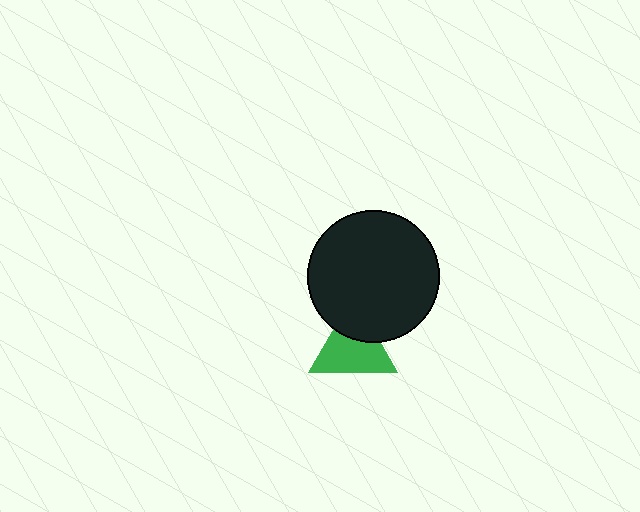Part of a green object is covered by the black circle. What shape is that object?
It is a triangle.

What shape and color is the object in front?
The object in front is a black circle.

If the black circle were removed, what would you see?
You would see the complete green triangle.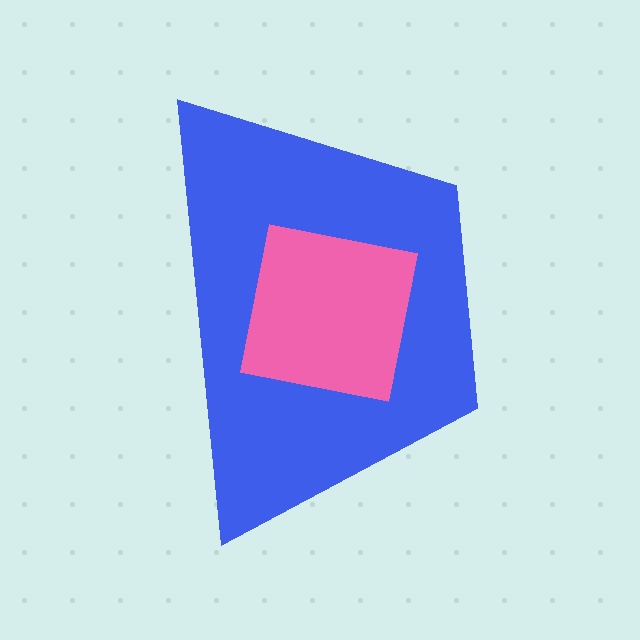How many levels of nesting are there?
2.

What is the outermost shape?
The blue trapezoid.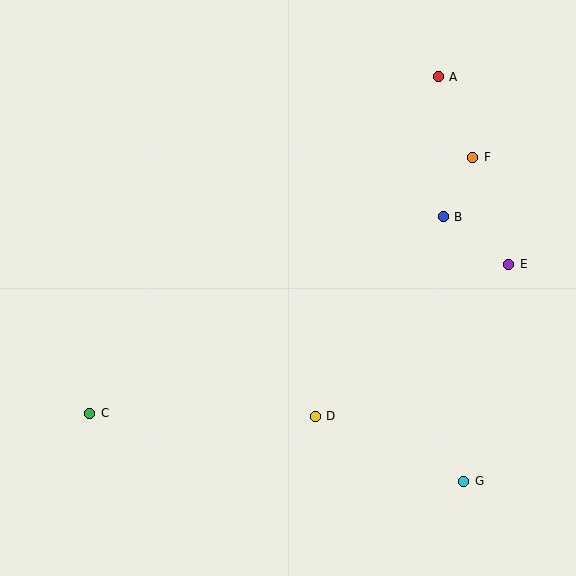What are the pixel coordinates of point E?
Point E is at (509, 264).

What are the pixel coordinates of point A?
Point A is at (438, 77).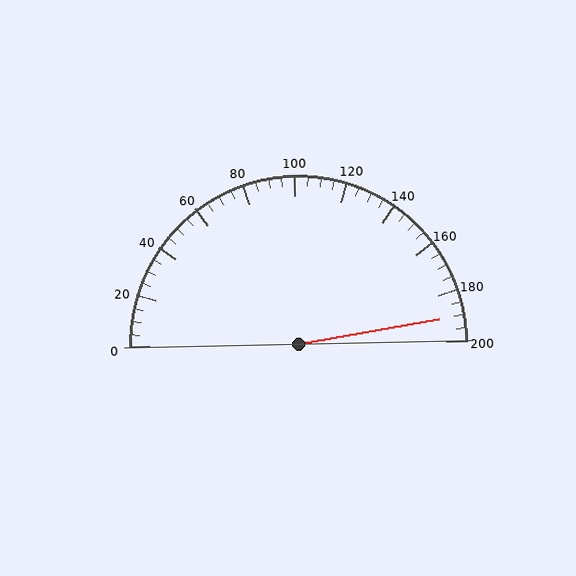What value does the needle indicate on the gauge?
The needle indicates approximately 190.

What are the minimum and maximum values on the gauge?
The gauge ranges from 0 to 200.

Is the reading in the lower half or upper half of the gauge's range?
The reading is in the upper half of the range (0 to 200).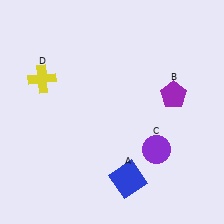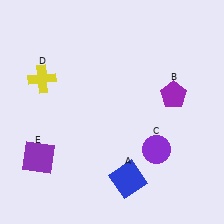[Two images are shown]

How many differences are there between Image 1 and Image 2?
There is 1 difference between the two images.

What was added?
A purple square (E) was added in Image 2.